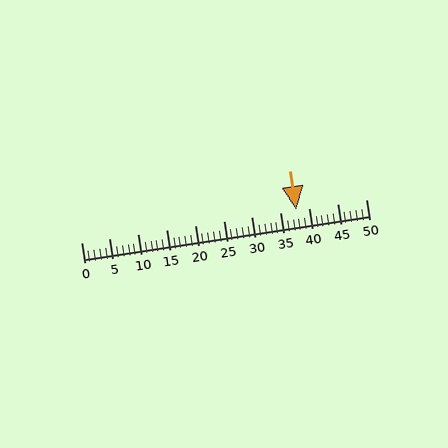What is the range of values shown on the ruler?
The ruler shows values from 0 to 50.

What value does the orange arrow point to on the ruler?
The orange arrow points to approximately 38.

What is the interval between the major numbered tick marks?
The major tick marks are spaced 5 units apart.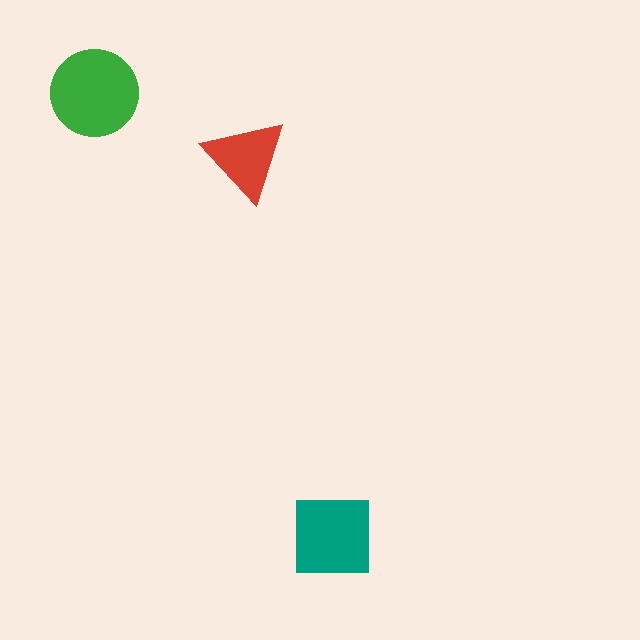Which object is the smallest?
The red triangle.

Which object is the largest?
The green circle.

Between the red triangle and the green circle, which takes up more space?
The green circle.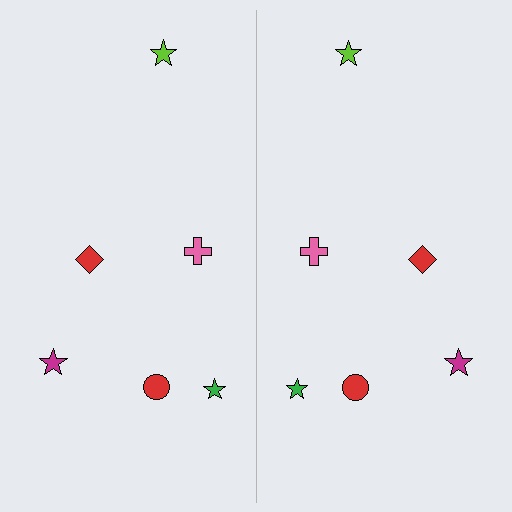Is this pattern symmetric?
Yes, this pattern has bilateral (reflection) symmetry.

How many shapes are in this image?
There are 12 shapes in this image.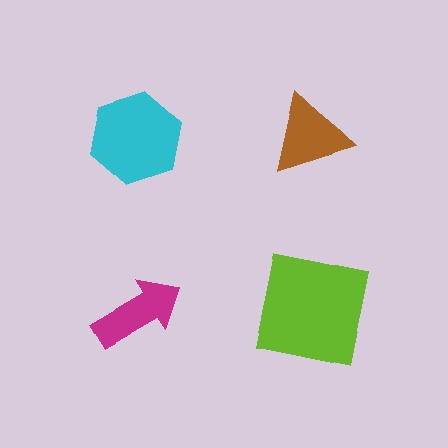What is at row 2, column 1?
A magenta arrow.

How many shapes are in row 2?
2 shapes.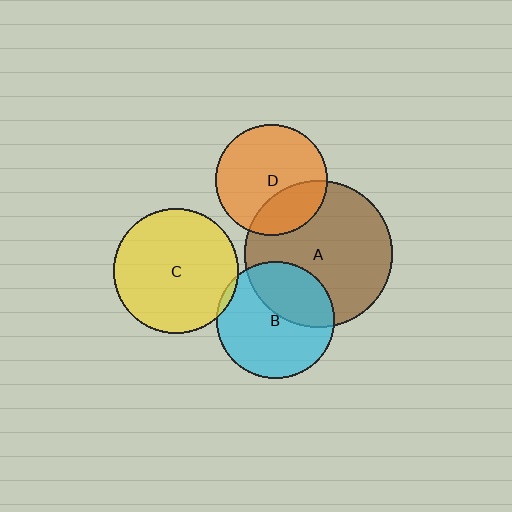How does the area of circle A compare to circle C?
Approximately 1.4 times.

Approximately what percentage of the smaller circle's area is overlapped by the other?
Approximately 35%.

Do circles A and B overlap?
Yes.